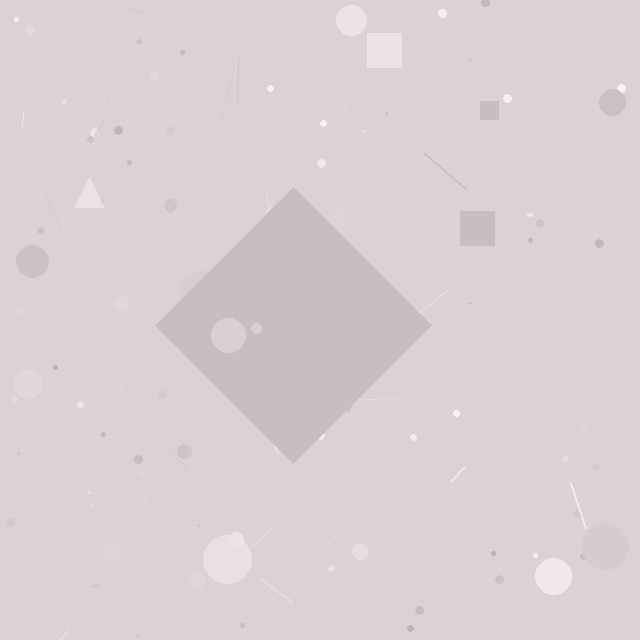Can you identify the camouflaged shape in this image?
The camouflaged shape is a diamond.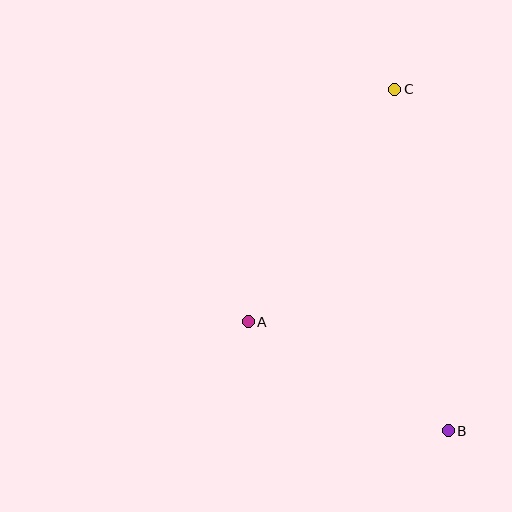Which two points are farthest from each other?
Points B and C are farthest from each other.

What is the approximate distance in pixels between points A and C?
The distance between A and C is approximately 275 pixels.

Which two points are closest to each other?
Points A and B are closest to each other.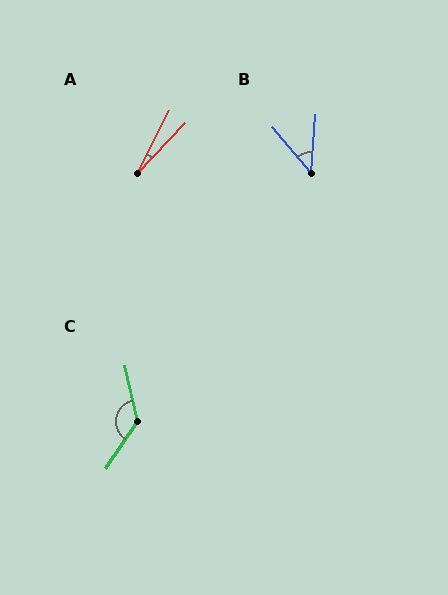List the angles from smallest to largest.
A (16°), B (44°), C (134°).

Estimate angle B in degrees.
Approximately 44 degrees.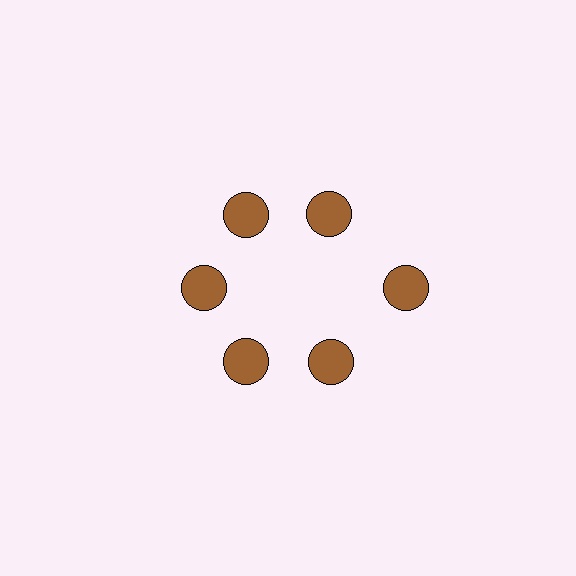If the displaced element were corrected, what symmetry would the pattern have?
It would have 6-fold rotational symmetry — the pattern would map onto itself every 60 degrees.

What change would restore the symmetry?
The symmetry would be restored by moving it inward, back onto the ring so that all 6 circles sit at equal angles and equal distance from the center.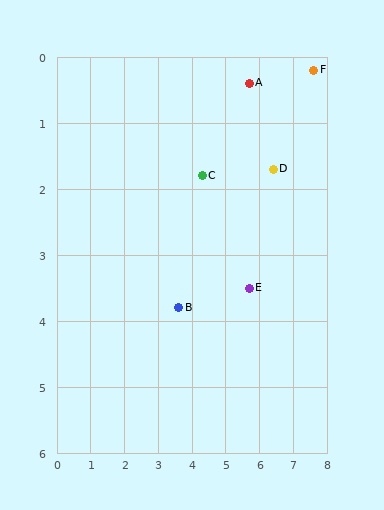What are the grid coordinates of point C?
Point C is at approximately (4.3, 1.8).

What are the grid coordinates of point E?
Point E is at approximately (5.7, 3.5).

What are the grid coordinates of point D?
Point D is at approximately (6.4, 1.7).